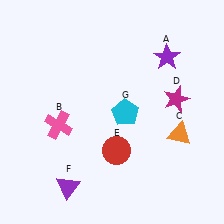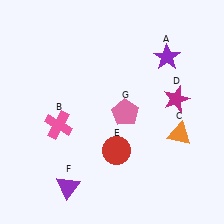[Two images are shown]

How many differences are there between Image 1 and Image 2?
There is 1 difference between the two images.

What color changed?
The pentagon (G) changed from cyan in Image 1 to pink in Image 2.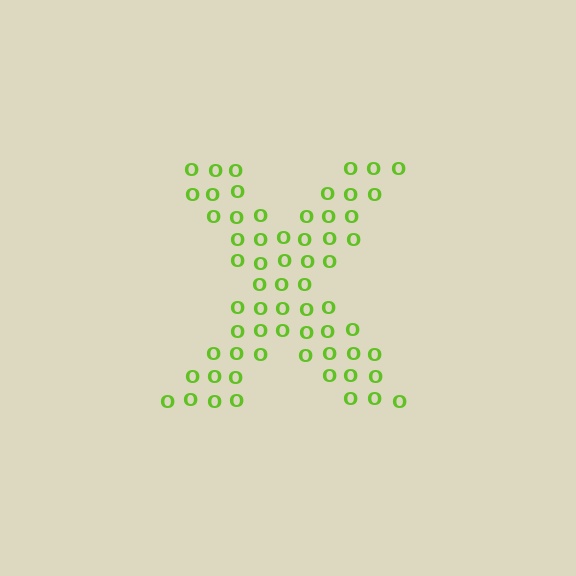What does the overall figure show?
The overall figure shows the letter X.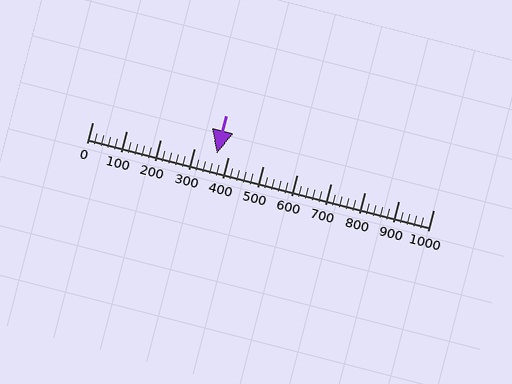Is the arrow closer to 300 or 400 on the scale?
The arrow is closer to 400.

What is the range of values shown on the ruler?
The ruler shows values from 0 to 1000.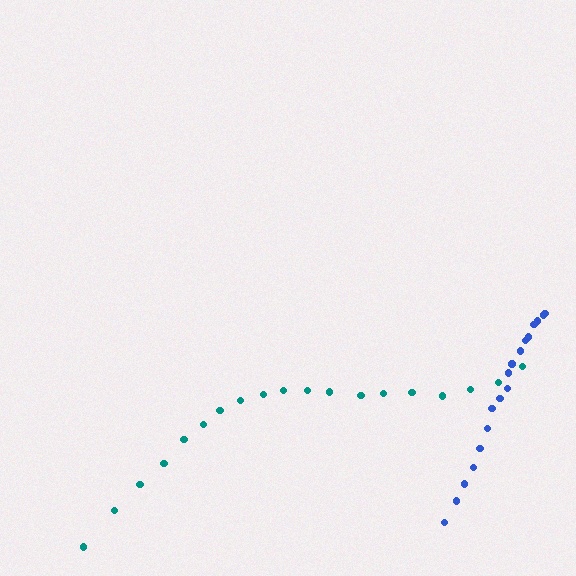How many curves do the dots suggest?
There are 2 distinct paths.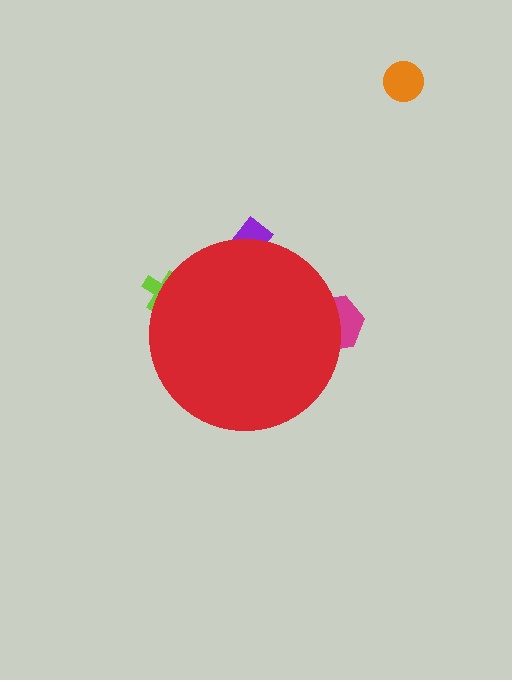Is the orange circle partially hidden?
No, the orange circle is fully visible.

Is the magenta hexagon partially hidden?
Yes, the magenta hexagon is partially hidden behind the red circle.